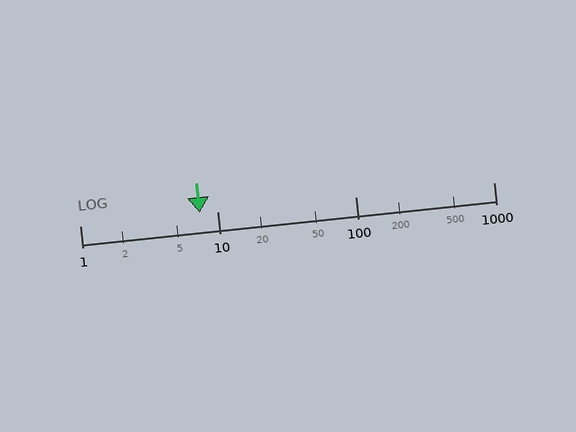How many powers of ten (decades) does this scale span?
The scale spans 3 decades, from 1 to 1000.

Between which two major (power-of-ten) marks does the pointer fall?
The pointer is between 1 and 10.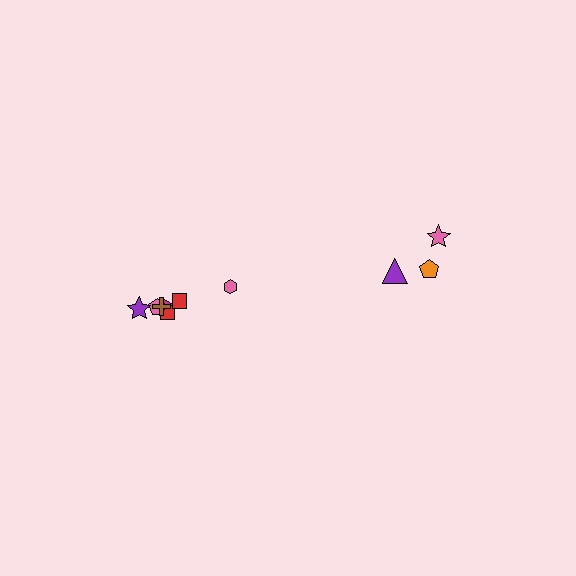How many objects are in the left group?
There are 7 objects.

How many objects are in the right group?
There are 3 objects.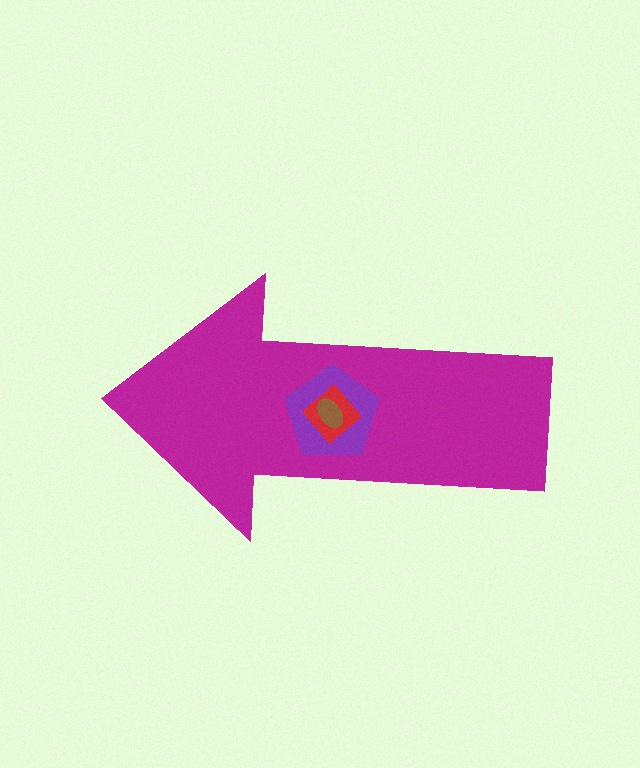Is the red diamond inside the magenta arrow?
Yes.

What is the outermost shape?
The magenta arrow.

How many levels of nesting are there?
4.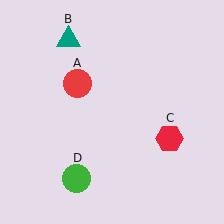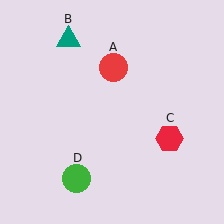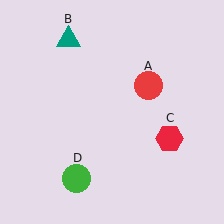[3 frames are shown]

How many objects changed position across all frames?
1 object changed position: red circle (object A).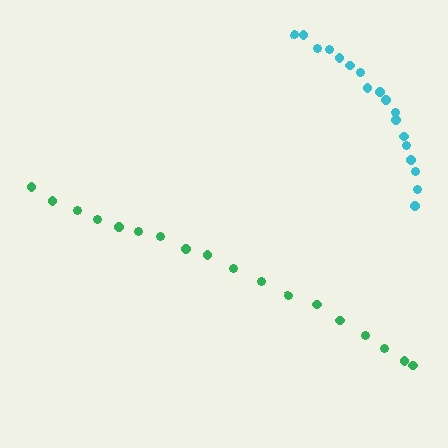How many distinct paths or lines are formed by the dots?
There are 2 distinct paths.